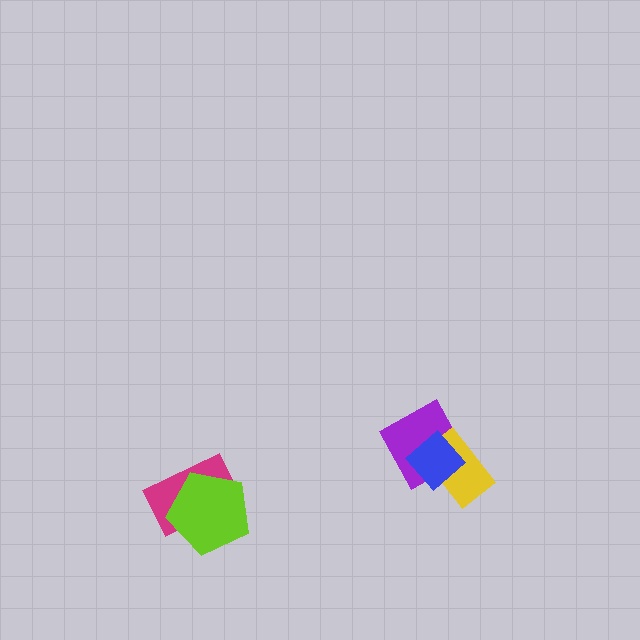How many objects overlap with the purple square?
2 objects overlap with the purple square.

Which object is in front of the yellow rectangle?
The blue diamond is in front of the yellow rectangle.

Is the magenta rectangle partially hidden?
Yes, it is partially covered by another shape.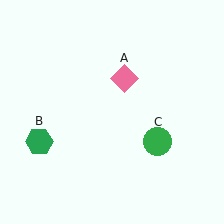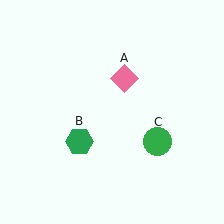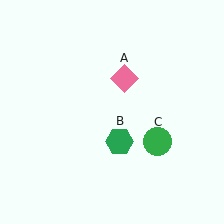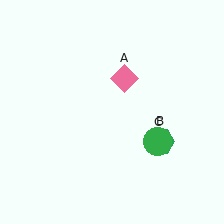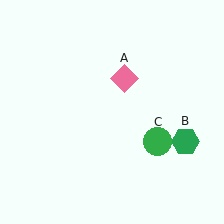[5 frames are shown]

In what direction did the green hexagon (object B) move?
The green hexagon (object B) moved right.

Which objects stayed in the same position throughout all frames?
Pink diamond (object A) and green circle (object C) remained stationary.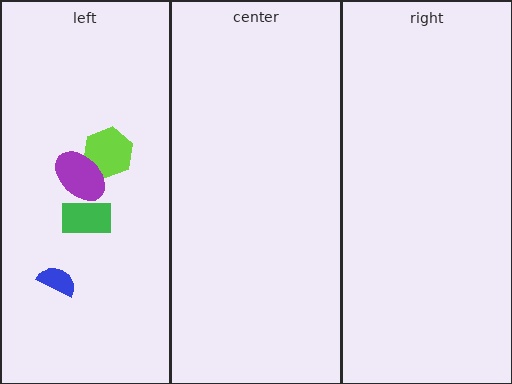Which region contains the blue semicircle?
The left region.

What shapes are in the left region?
The lime hexagon, the green rectangle, the blue semicircle, the purple ellipse.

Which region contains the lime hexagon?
The left region.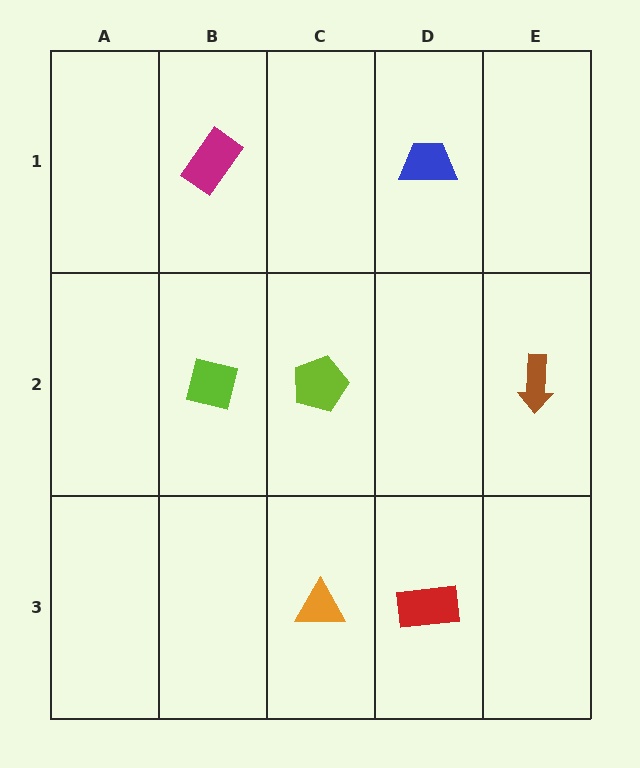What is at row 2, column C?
A lime pentagon.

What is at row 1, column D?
A blue trapezoid.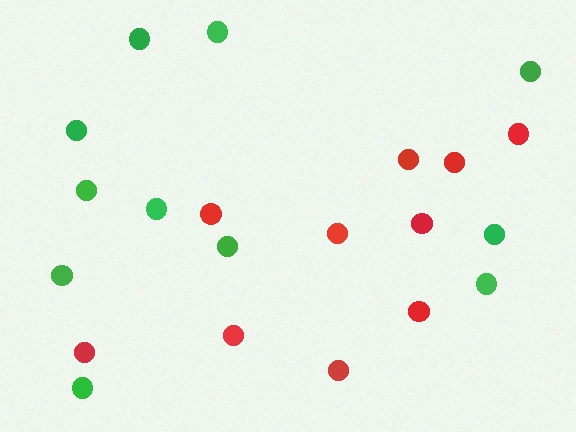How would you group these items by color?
There are 2 groups: one group of red circles (10) and one group of green circles (11).